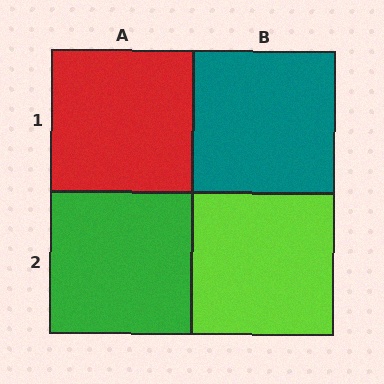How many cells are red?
1 cell is red.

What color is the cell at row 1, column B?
Teal.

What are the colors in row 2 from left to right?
Green, lime.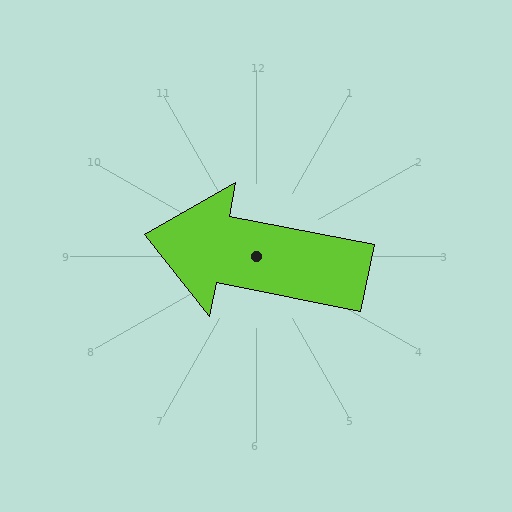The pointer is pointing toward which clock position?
Roughly 9 o'clock.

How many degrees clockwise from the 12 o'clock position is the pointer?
Approximately 281 degrees.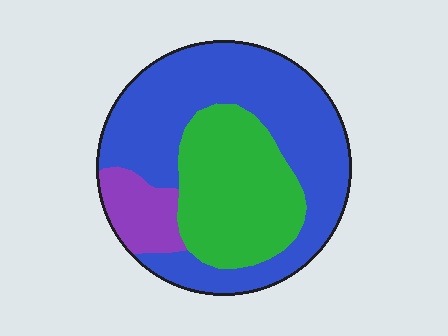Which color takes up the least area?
Purple, at roughly 10%.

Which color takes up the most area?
Blue, at roughly 55%.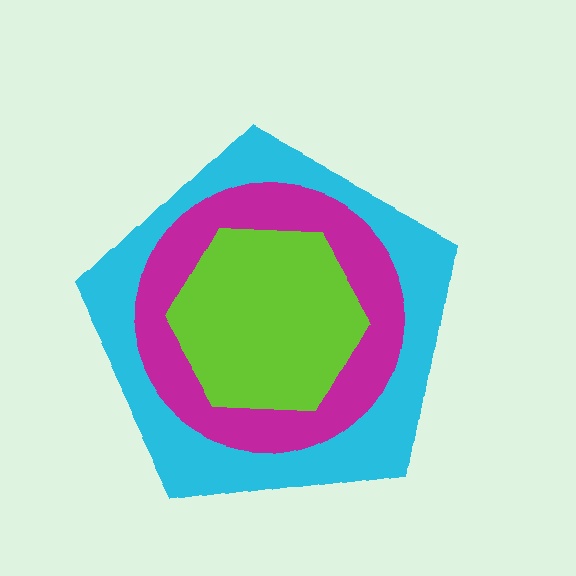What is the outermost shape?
The cyan pentagon.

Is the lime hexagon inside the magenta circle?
Yes.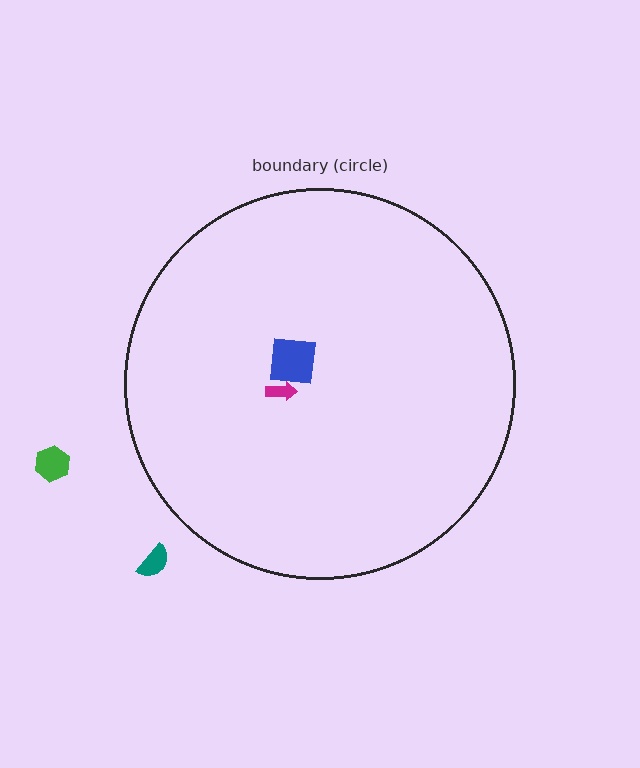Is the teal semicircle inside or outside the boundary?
Outside.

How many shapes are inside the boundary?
2 inside, 2 outside.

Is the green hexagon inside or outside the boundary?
Outside.